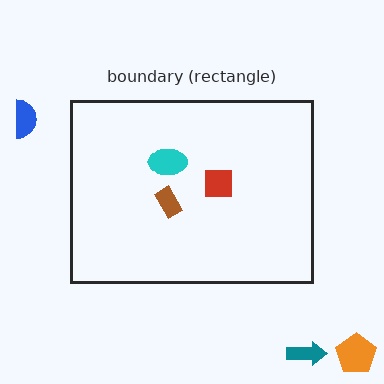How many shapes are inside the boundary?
3 inside, 3 outside.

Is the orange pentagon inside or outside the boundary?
Outside.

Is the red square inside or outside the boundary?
Inside.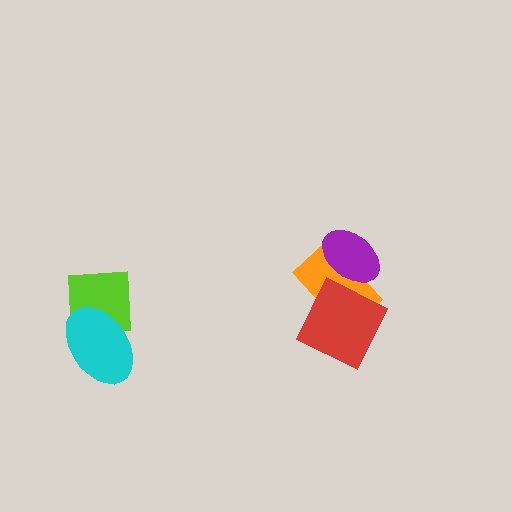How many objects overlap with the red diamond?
2 objects overlap with the red diamond.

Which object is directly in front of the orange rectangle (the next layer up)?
The purple ellipse is directly in front of the orange rectangle.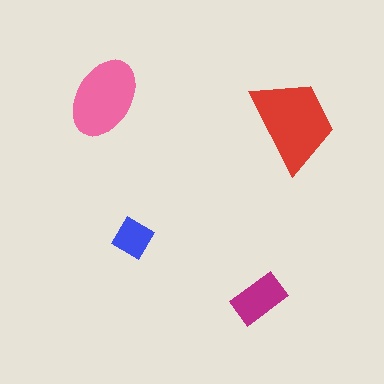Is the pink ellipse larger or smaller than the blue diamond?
Larger.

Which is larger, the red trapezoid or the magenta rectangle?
The red trapezoid.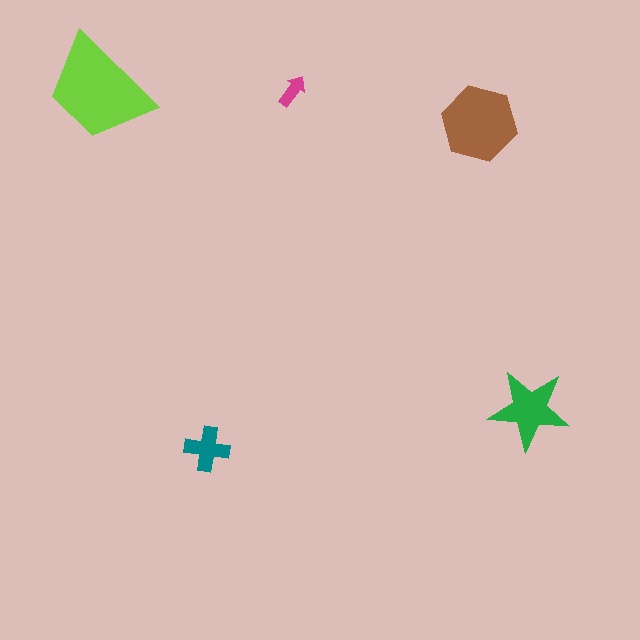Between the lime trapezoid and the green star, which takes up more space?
The lime trapezoid.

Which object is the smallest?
The magenta arrow.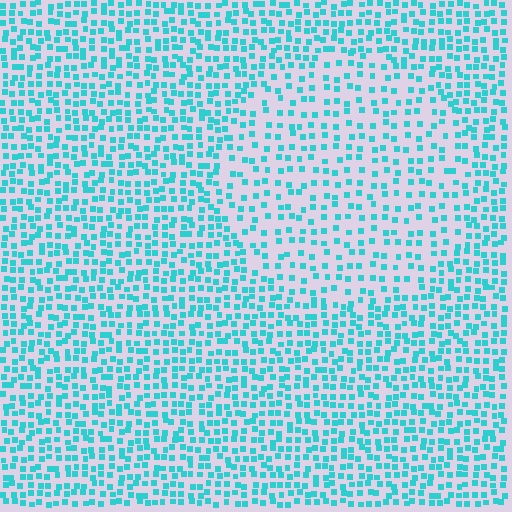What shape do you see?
I see a circle.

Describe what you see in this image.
The image contains small cyan elements arranged at two different densities. A circle-shaped region is visible where the elements are less densely packed than the surrounding area.